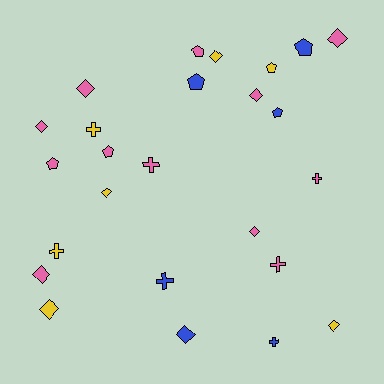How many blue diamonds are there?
There is 1 blue diamond.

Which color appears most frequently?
Pink, with 12 objects.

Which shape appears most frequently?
Diamond, with 11 objects.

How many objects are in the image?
There are 25 objects.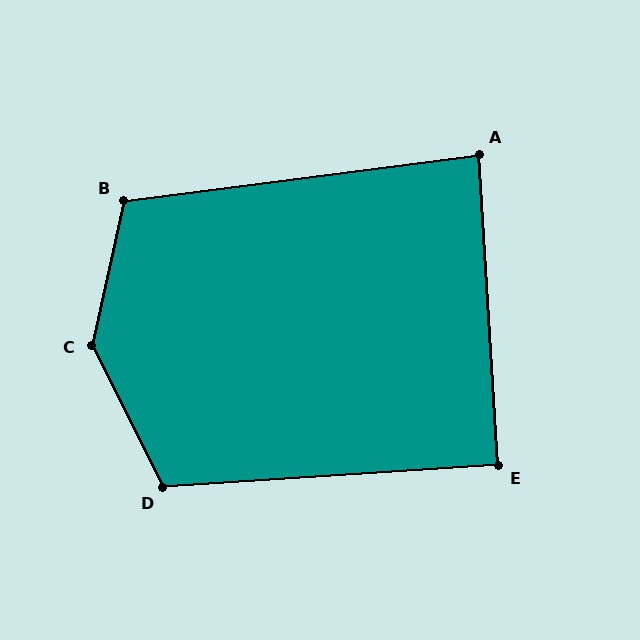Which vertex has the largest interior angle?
C, at approximately 141 degrees.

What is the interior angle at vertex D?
Approximately 113 degrees (obtuse).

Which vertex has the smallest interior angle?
A, at approximately 86 degrees.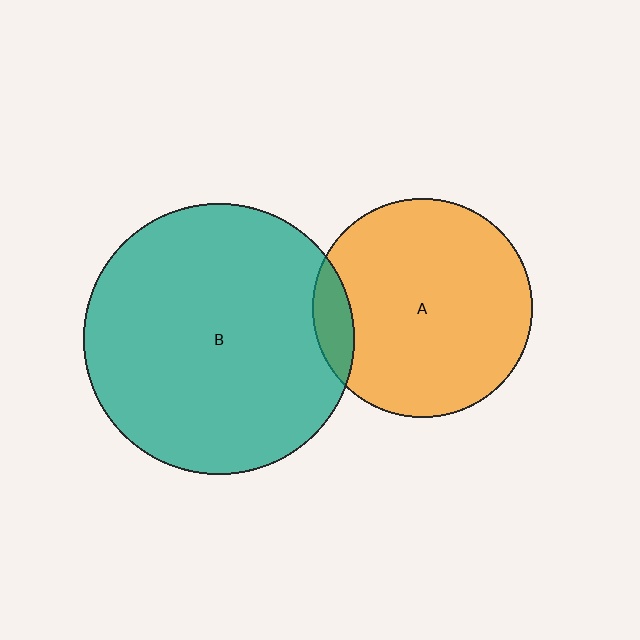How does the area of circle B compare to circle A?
Approximately 1.5 times.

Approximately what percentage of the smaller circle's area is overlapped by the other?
Approximately 10%.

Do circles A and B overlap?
Yes.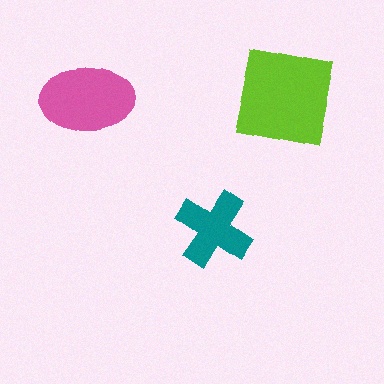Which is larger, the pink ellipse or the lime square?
The lime square.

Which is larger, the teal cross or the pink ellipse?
The pink ellipse.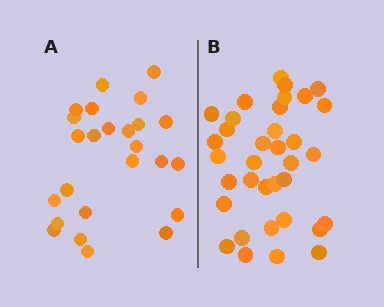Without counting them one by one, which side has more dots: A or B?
Region B (the right region) has more dots.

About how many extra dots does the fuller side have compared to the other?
Region B has roughly 10 or so more dots than region A.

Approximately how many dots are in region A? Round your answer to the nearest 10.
About 20 dots. (The exact count is 25, which rounds to 20.)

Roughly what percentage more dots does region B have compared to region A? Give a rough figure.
About 40% more.